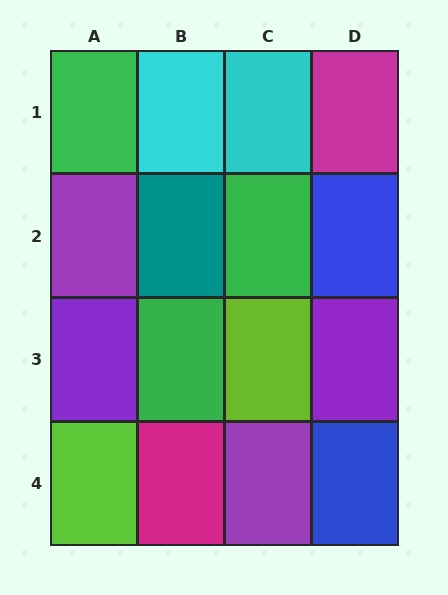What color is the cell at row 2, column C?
Green.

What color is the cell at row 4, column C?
Purple.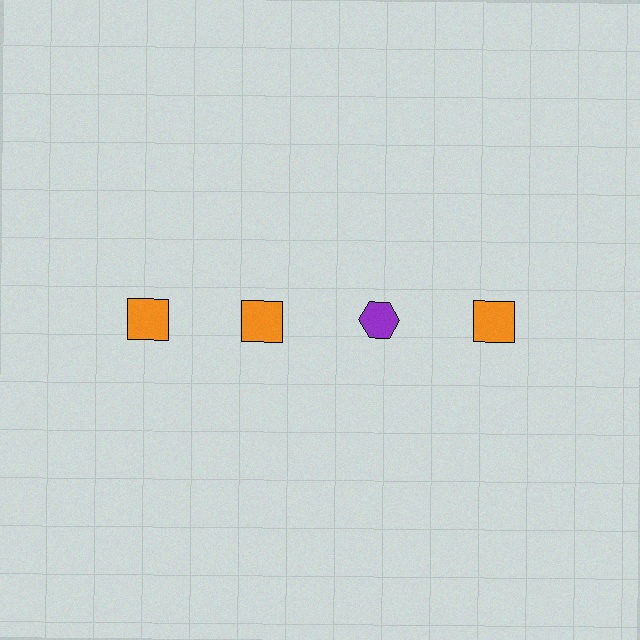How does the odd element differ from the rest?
It differs in both color (purple instead of orange) and shape (hexagon instead of square).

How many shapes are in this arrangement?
There are 4 shapes arranged in a grid pattern.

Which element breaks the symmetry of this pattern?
The purple hexagon in the top row, center column breaks the symmetry. All other shapes are orange squares.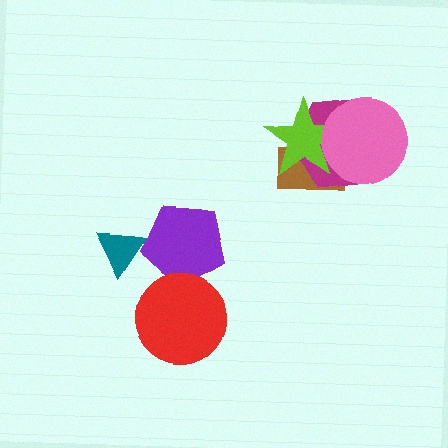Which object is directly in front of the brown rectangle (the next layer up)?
The magenta hexagon is directly in front of the brown rectangle.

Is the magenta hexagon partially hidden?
Yes, it is partially covered by another shape.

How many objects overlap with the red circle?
1 object overlaps with the red circle.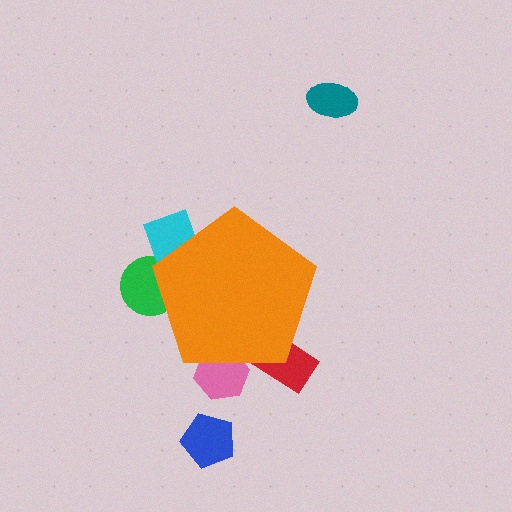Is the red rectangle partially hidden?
Yes, the red rectangle is partially hidden behind the orange pentagon.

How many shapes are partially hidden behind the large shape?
4 shapes are partially hidden.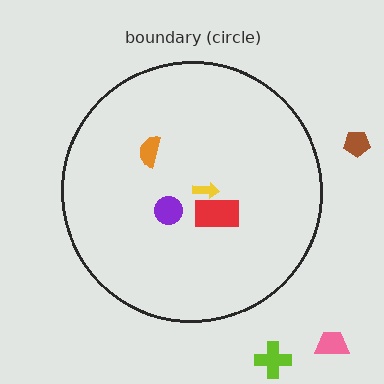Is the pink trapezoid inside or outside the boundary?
Outside.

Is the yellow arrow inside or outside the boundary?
Inside.